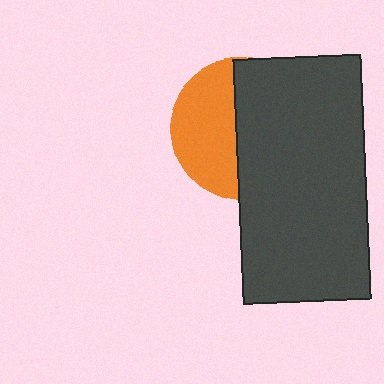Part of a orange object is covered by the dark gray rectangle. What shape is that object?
It is a circle.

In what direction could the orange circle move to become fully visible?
The orange circle could move left. That would shift it out from behind the dark gray rectangle entirely.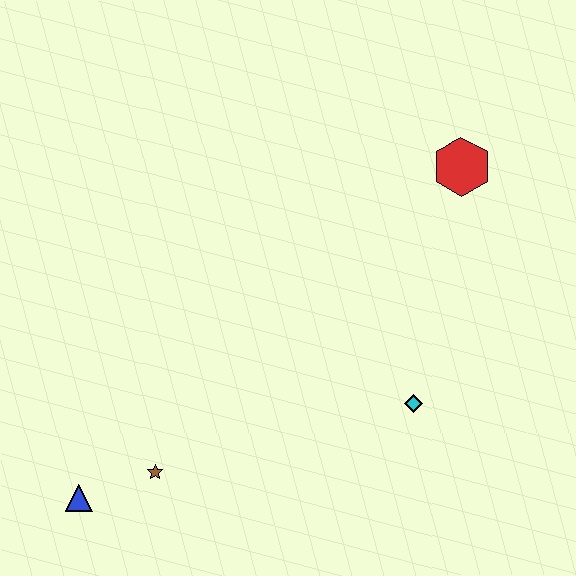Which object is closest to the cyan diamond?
The red hexagon is closest to the cyan diamond.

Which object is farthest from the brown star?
The red hexagon is farthest from the brown star.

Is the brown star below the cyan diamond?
Yes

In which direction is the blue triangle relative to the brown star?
The blue triangle is to the left of the brown star.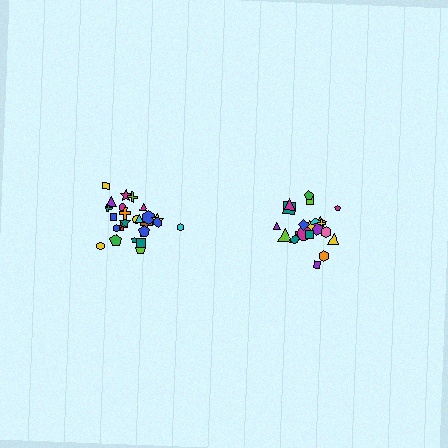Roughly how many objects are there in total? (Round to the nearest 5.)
Roughly 45 objects in total.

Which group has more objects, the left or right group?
The left group.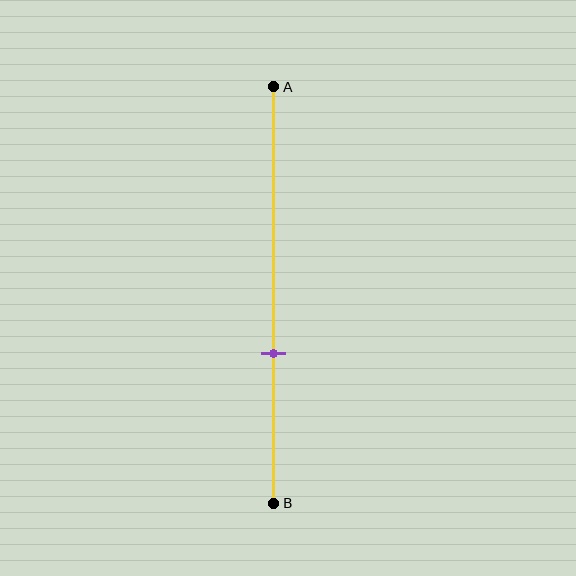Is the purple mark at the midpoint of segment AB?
No, the mark is at about 65% from A, not at the 50% midpoint.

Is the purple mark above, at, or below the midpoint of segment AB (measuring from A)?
The purple mark is below the midpoint of segment AB.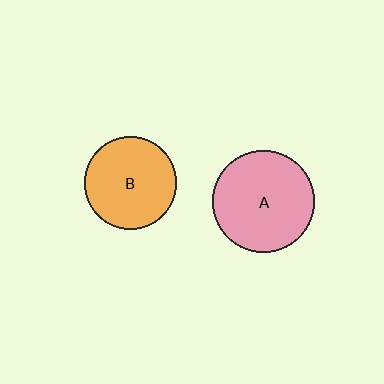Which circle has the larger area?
Circle A (pink).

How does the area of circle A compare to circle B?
Approximately 1.2 times.